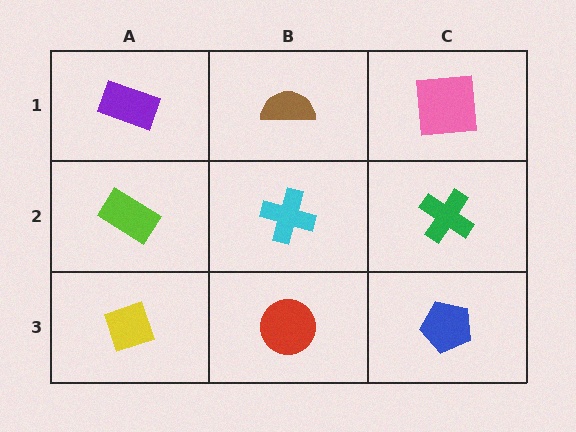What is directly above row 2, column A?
A purple rectangle.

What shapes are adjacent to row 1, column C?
A green cross (row 2, column C), a brown semicircle (row 1, column B).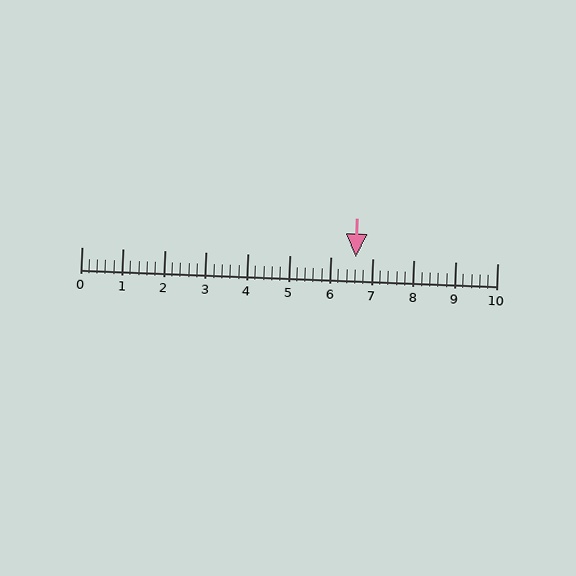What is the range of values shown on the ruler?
The ruler shows values from 0 to 10.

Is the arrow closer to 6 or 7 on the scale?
The arrow is closer to 7.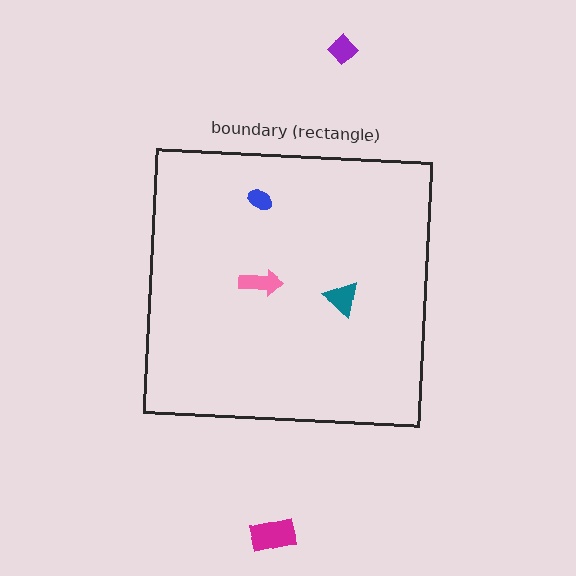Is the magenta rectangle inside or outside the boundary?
Outside.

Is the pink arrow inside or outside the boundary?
Inside.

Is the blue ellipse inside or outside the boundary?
Inside.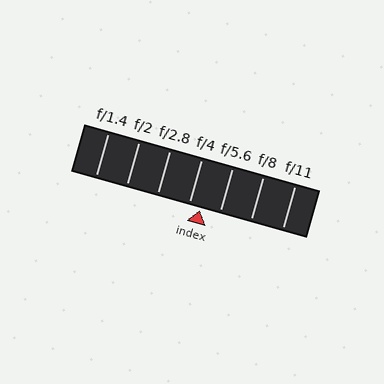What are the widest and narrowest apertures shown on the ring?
The widest aperture shown is f/1.4 and the narrowest is f/11.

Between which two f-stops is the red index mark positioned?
The index mark is between f/4 and f/5.6.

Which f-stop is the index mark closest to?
The index mark is closest to f/4.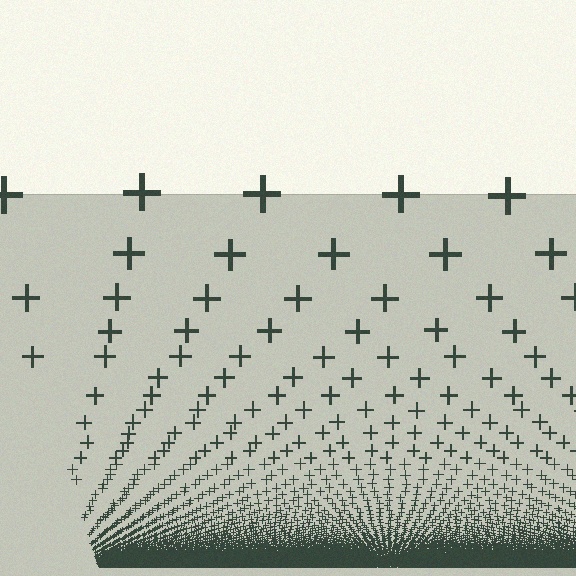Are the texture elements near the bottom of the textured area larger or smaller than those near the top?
Smaller. The gradient is inverted — elements near the bottom are smaller and denser.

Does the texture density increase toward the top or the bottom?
Density increases toward the bottom.